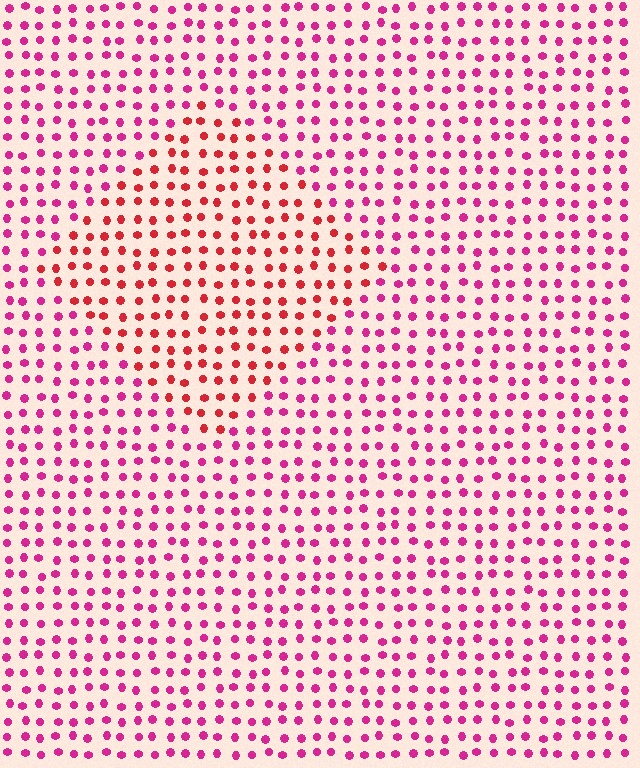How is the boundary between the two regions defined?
The boundary is defined purely by a slight shift in hue (about 33 degrees). Spacing, size, and orientation are identical on both sides.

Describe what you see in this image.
The image is filled with small magenta elements in a uniform arrangement. A diamond-shaped region is visible where the elements are tinted to a slightly different hue, forming a subtle color boundary.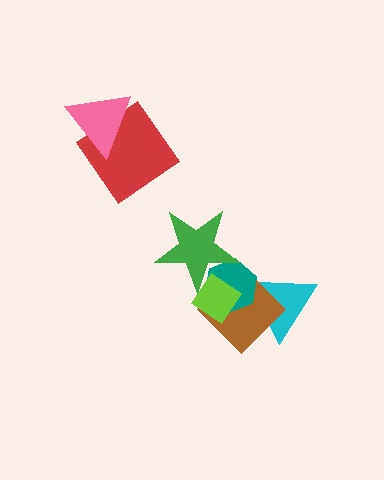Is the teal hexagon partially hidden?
Yes, it is partially covered by another shape.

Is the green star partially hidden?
No, no other shape covers it.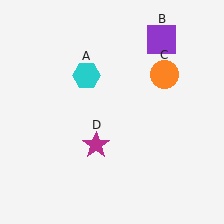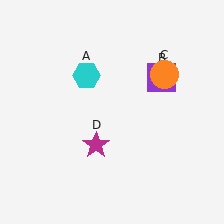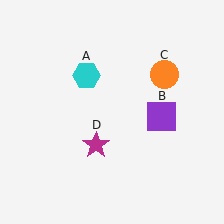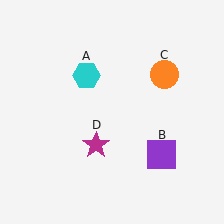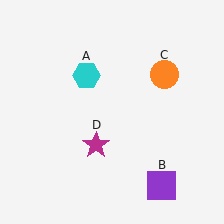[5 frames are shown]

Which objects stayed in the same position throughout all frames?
Cyan hexagon (object A) and orange circle (object C) and magenta star (object D) remained stationary.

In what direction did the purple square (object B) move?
The purple square (object B) moved down.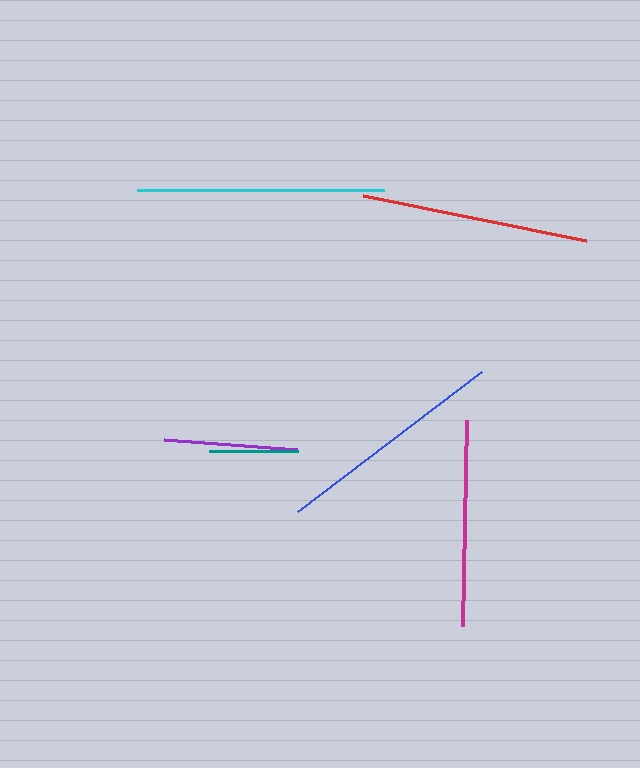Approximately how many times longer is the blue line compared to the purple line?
The blue line is approximately 1.7 times the length of the purple line.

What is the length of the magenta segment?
The magenta segment is approximately 206 pixels long.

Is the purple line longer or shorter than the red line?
The red line is longer than the purple line.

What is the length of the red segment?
The red segment is approximately 228 pixels long.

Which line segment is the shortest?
The teal line is the shortest at approximately 89 pixels.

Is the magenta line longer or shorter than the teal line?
The magenta line is longer than the teal line.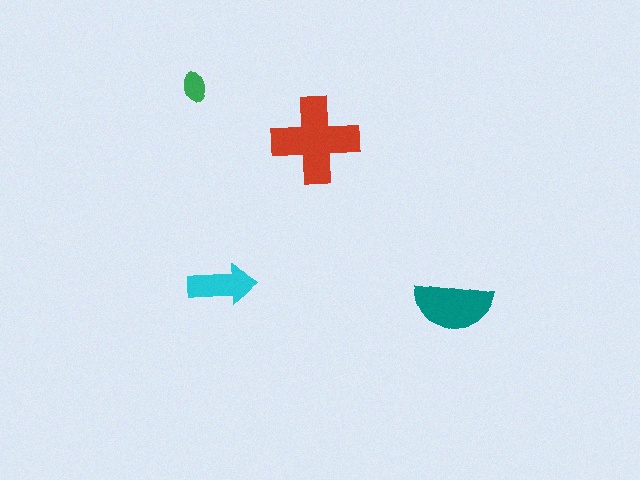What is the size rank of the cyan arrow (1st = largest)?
3rd.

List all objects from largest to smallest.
The red cross, the teal semicircle, the cyan arrow, the green ellipse.